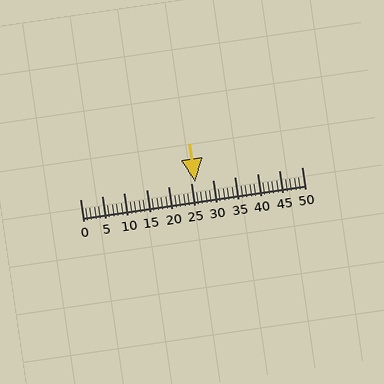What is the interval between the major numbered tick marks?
The major tick marks are spaced 5 units apart.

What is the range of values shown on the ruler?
The ruler shows values from 0 to 50.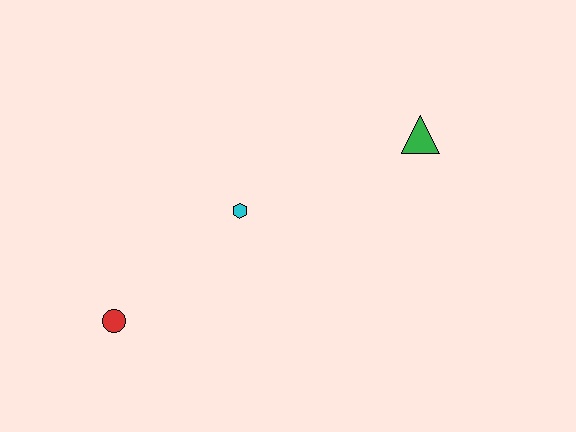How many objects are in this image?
There are 3 objects.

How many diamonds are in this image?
There are no diamonds.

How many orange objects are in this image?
There are no orange objects.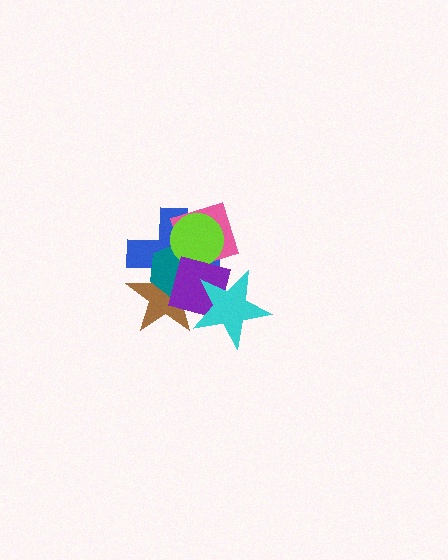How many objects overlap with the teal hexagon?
5 objects overlap with the teal hexagon.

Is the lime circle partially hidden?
Yes, it is partially covered by another shape.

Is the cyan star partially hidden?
No, no other shape covers it.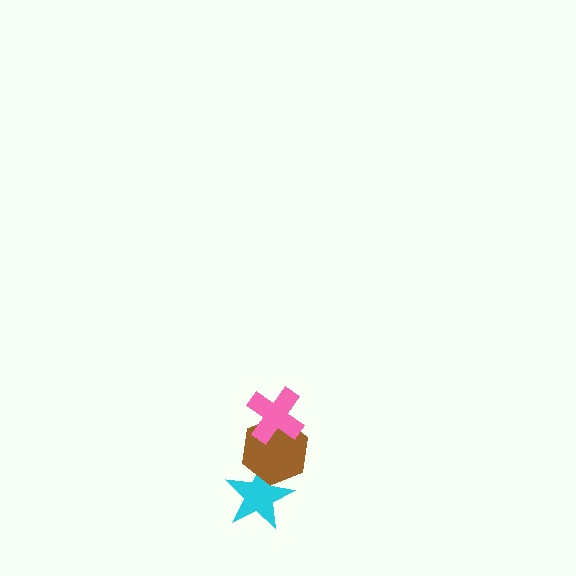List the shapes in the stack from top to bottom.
From top to bottom: the pink cross, the brown hexagon, the cyan star.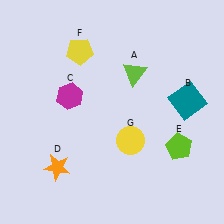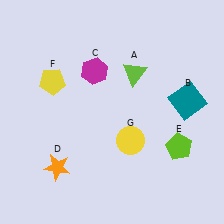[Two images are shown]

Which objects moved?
The objects that moved are: the magenta hexagon (C), the yellow pentagon (F).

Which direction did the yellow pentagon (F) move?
The yellow pentagon (F) moved down.